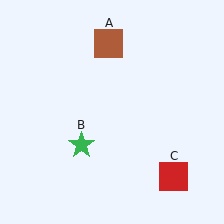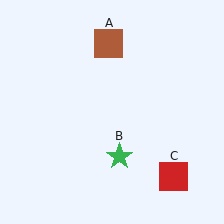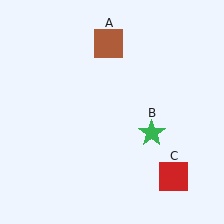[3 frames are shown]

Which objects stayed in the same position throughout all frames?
Brown square (object A) and red square (object C) remained stationary.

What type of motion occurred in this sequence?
The green star (object B) rotated counterclockwise around the center of the scene.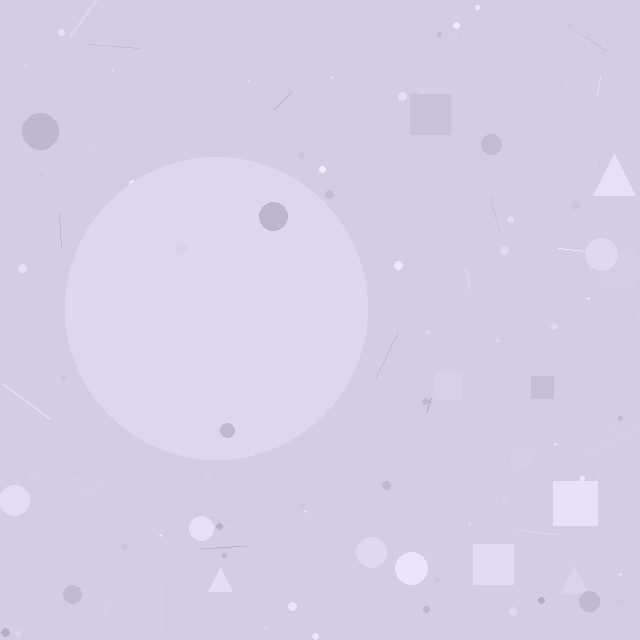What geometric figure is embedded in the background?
A circle is embedded in the background.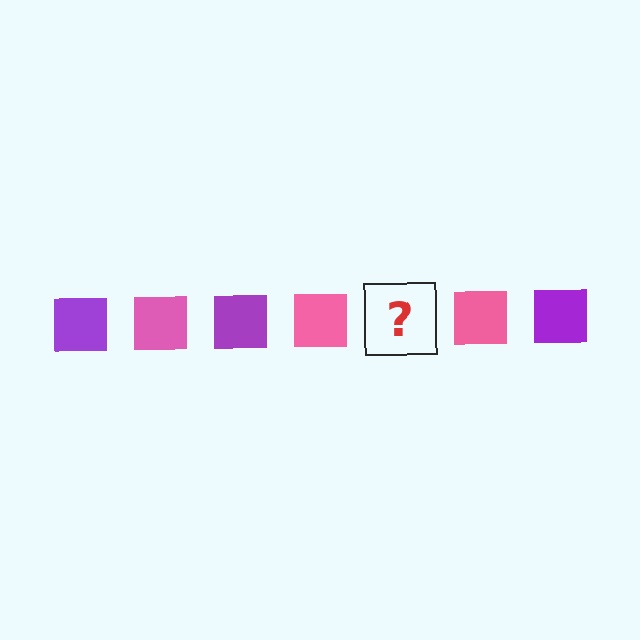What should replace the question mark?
The question mark should be replaced with a purple square.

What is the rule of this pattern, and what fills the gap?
The rule is that the pattern cycles through purple, pink squares. The gap should be filled with a purple square.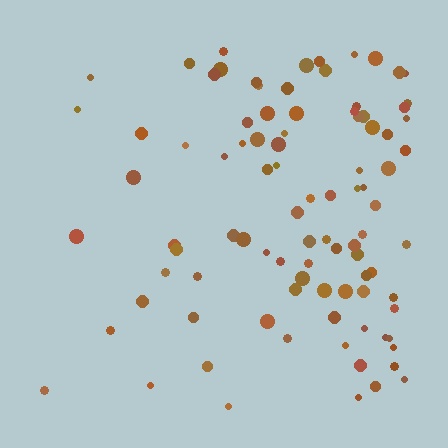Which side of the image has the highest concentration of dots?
The right.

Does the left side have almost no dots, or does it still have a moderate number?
Still a moderate number, just noticeably fewer than the right.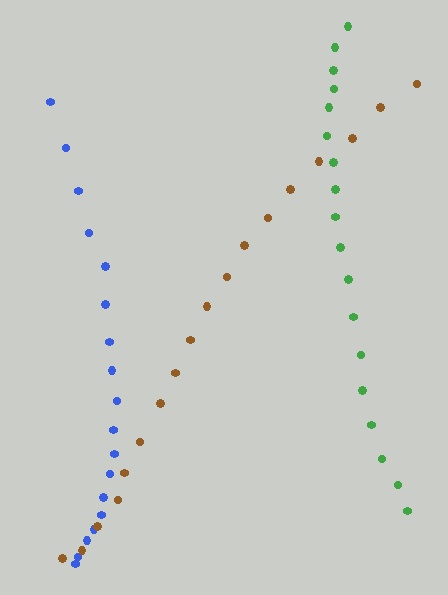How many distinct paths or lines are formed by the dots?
There are 3 distinct paths.